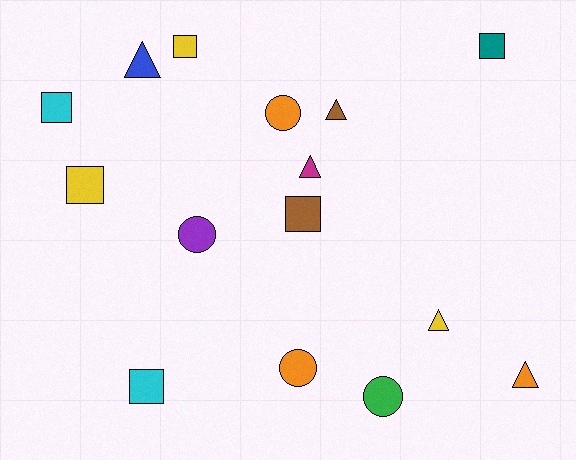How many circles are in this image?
There are 4 circles.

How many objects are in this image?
There are 15 objects.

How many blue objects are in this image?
There is 1 blue object.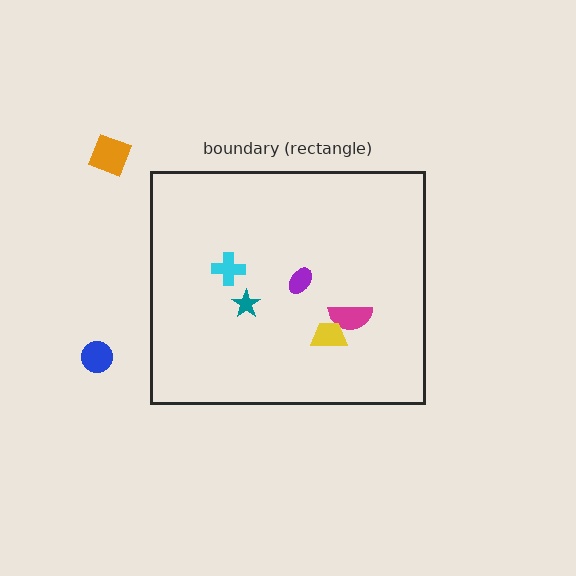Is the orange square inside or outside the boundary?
Outside.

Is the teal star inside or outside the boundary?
Inside.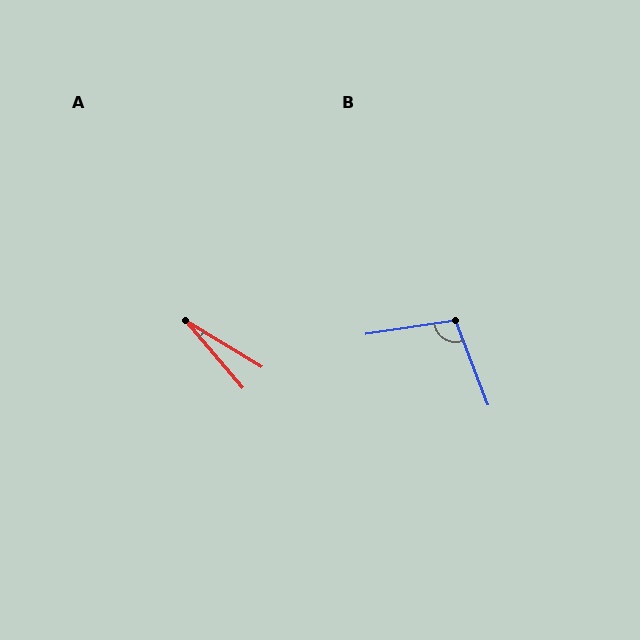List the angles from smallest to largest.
A (18°), B (102°).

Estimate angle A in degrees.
Approximately 18 degrees.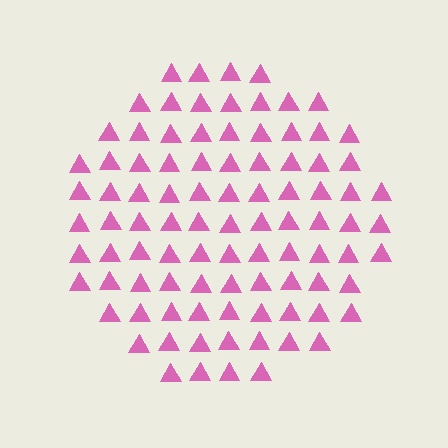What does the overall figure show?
The overall figure shows a circle.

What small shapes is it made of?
It is made of small triangles.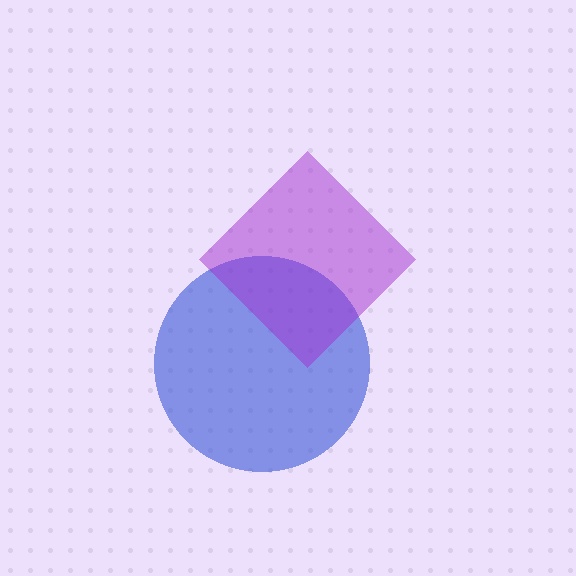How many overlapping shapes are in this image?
There are 2 overlapping shapes in the image.